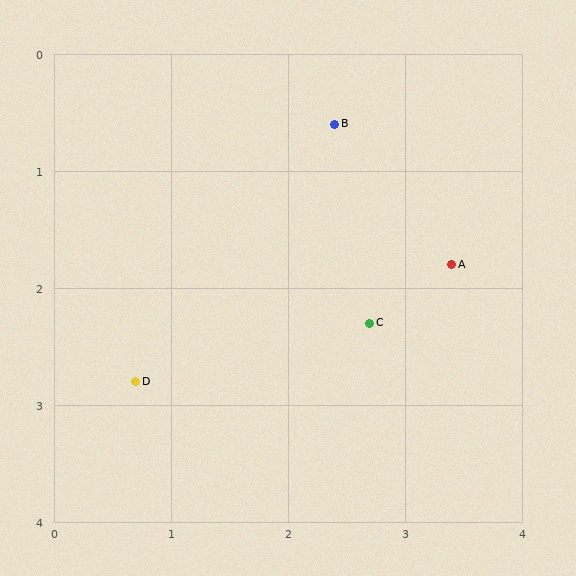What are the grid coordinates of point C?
Point C is at approximately (2.7, 2.3).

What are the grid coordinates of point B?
Point B is at approximately (2.4, 0.6).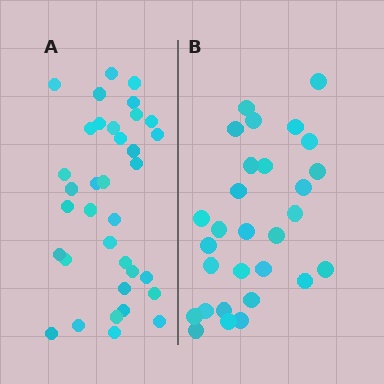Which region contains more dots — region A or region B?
Region A (the left region) has more dots.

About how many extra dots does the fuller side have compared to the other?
Region A has about 6 more dots than region B.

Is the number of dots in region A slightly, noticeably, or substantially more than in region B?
Region A has only slightly more — the two regions are fairly close. The ratio is roughly 1.2 to 1.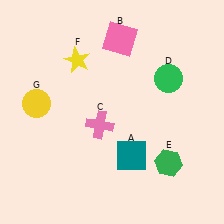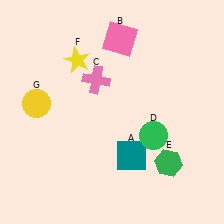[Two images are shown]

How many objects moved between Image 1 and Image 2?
2 objects moved between the two images.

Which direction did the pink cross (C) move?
The pink cross (C) moved up.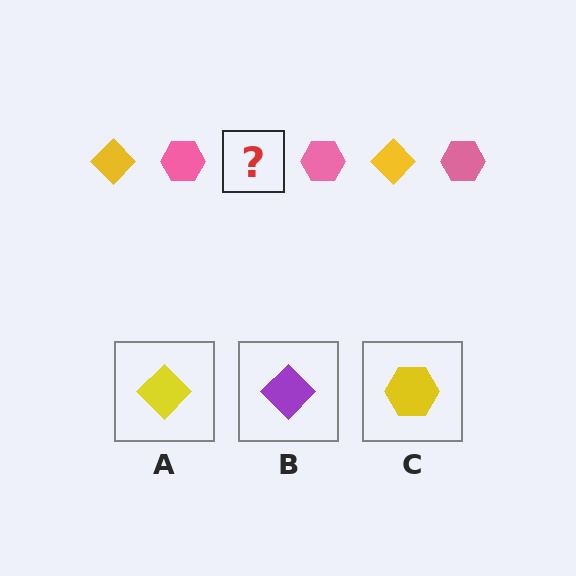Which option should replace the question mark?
Option A.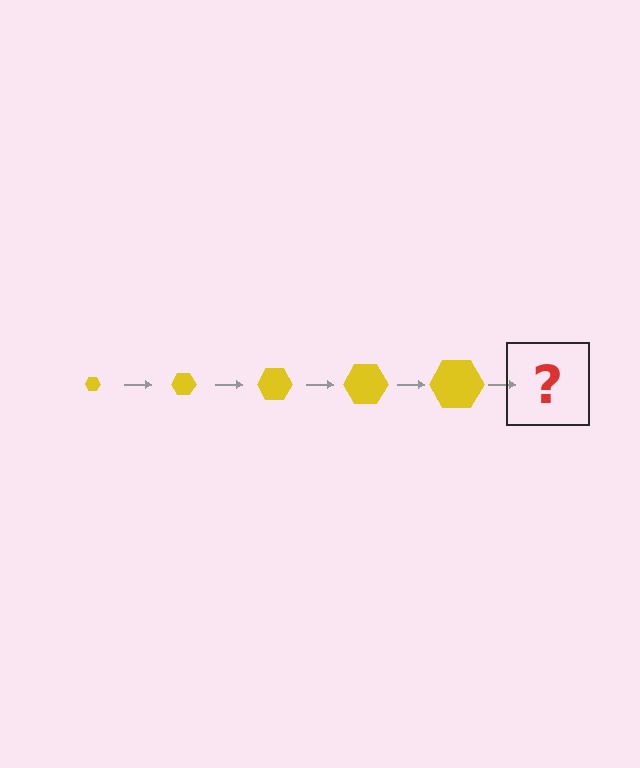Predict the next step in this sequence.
The next step is a yellow hexagon, larger than the previous one.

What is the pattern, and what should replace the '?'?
The pattern is that the hexagon gets progressively larger each step. The '?' should be a yellow hexagon, larger than the previous one.